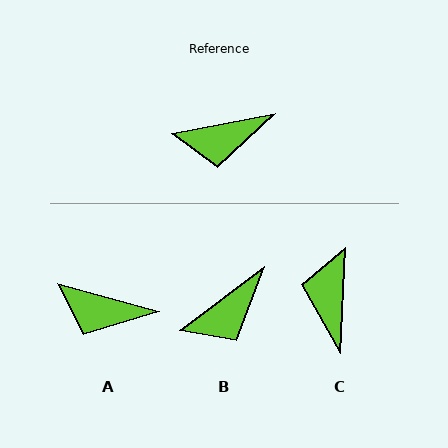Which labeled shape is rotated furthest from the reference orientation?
C, about 104 degrees away.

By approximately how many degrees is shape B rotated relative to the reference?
Approximately 26 degrees counter-clockwise.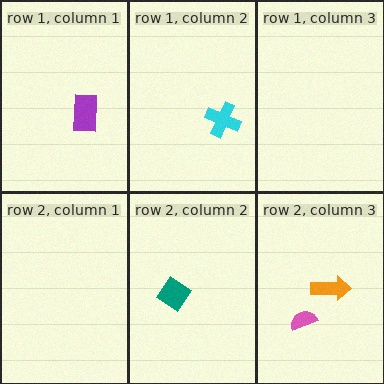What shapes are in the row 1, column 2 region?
The cyan cross.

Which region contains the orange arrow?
The row 2, column 3 region.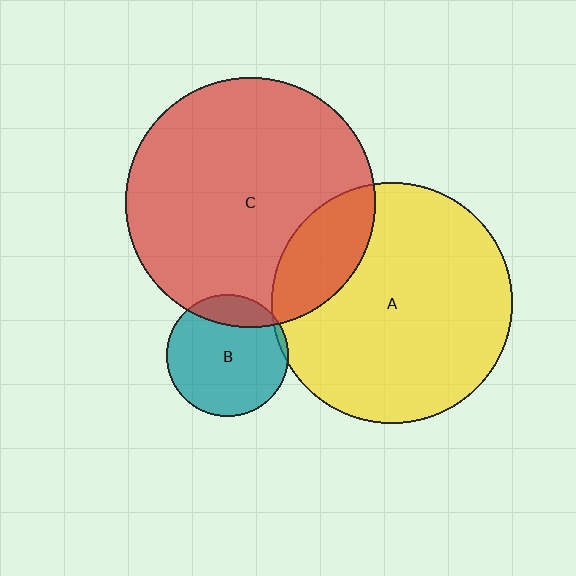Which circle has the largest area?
Circle C (red).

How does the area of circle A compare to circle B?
Approximately 3.9 times.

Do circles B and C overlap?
Yes.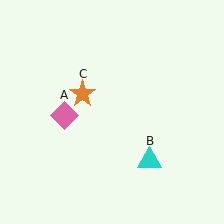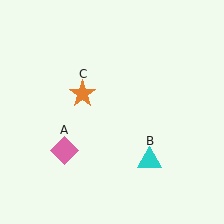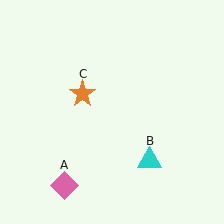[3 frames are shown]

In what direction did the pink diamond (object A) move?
The pink diamond (object A) moved down.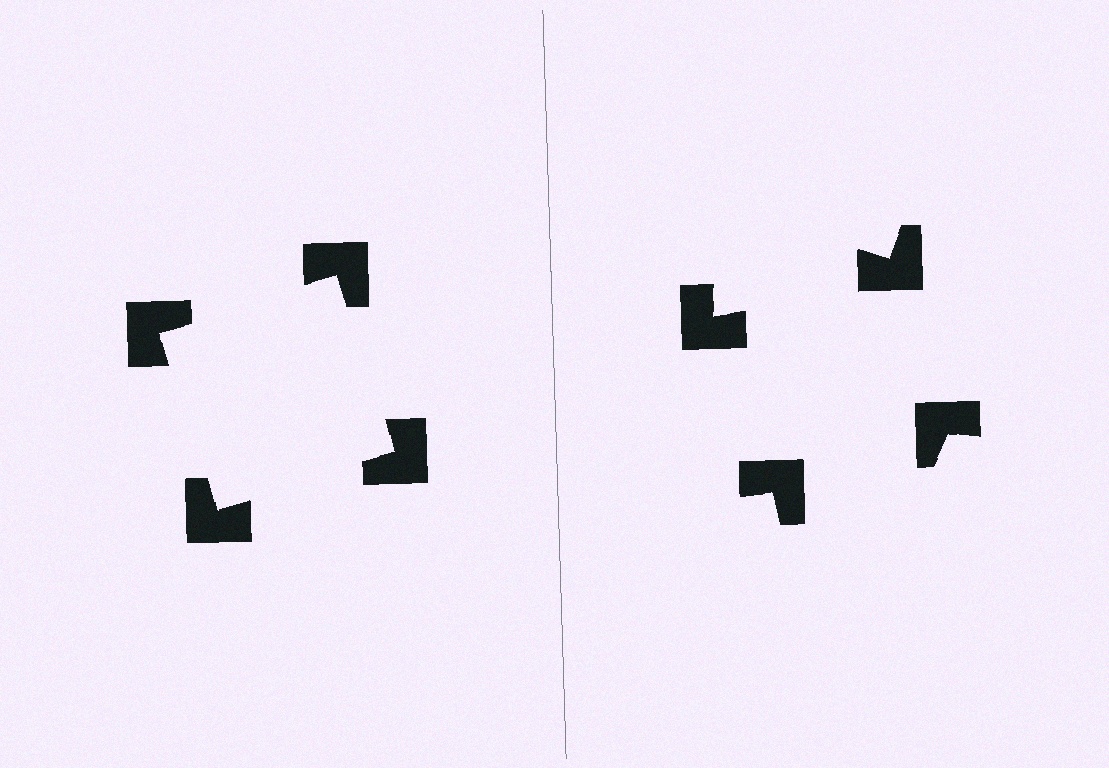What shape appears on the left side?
An illusory square.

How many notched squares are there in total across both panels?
8 — 4 on each side.